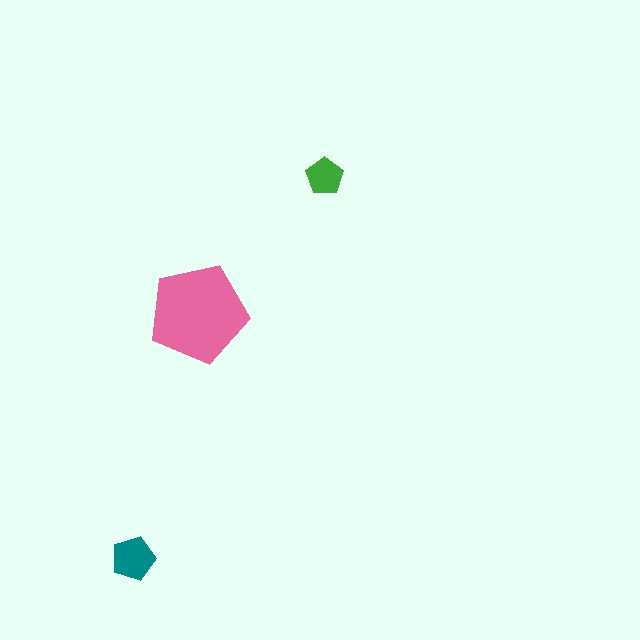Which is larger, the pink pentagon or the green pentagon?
The pink one.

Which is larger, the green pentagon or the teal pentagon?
The teal one.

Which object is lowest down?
The teal pentagon is bottommost.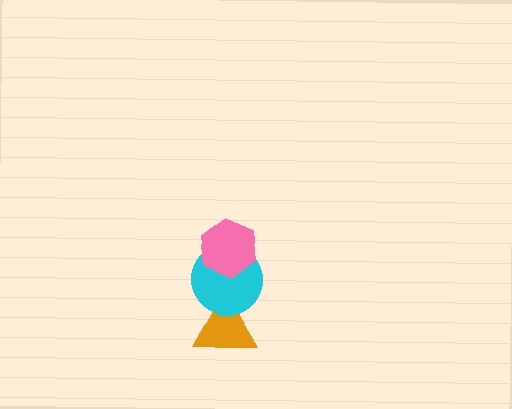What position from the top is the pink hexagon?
The pink hexagon is 1st from the top.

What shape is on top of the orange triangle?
The cyan circle is on top of the orange triangle.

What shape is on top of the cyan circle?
The pink hexagon is on top of the cyan circle.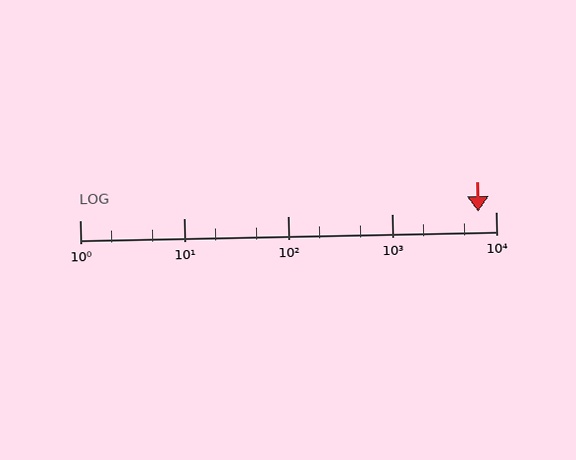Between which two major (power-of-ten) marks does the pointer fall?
The pointer is between 1000 and 10000.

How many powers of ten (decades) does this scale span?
The scale spans 4 decades, from 1 to 10000.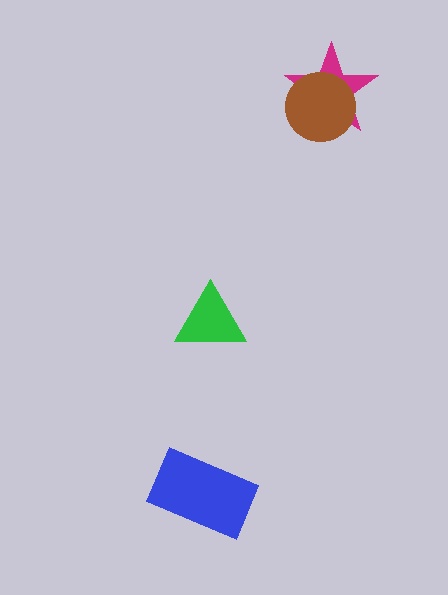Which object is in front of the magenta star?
The brown circle is in front of the magenta star.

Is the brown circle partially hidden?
No, no other shape covers it.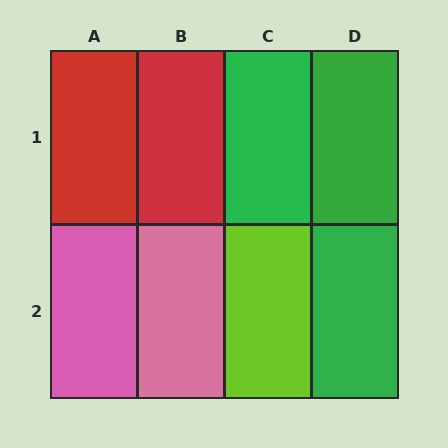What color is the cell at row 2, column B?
Pink.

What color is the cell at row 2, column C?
Lime.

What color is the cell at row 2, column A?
Pink.